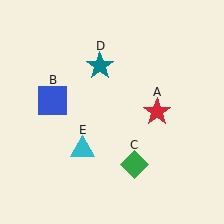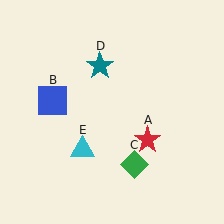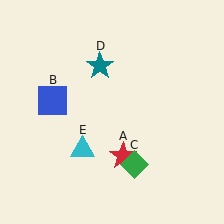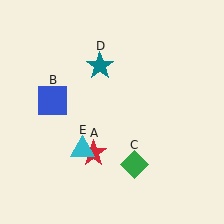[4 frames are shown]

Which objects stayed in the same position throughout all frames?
Blue square (object B) and green diamond (object C) and teal star (object D) and cyan triangle (object E) remained stationary.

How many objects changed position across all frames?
1 object changed position: red star (object A).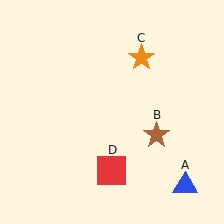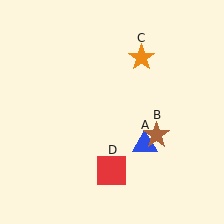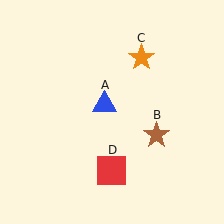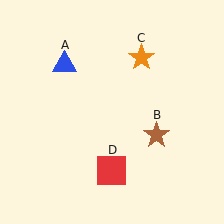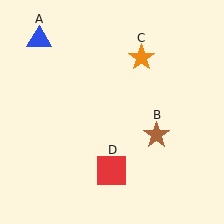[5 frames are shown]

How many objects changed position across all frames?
1 object changed position: blue triangle (object A).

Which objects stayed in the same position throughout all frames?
Brown star (object B) and orange star (object C) and red square (object D) remained stationary.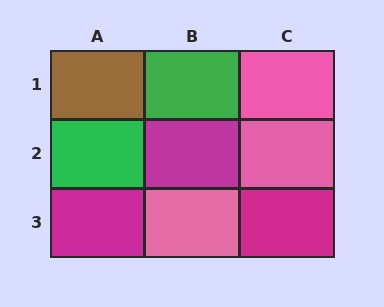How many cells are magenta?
3 cells are magenta.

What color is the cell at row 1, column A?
Brown.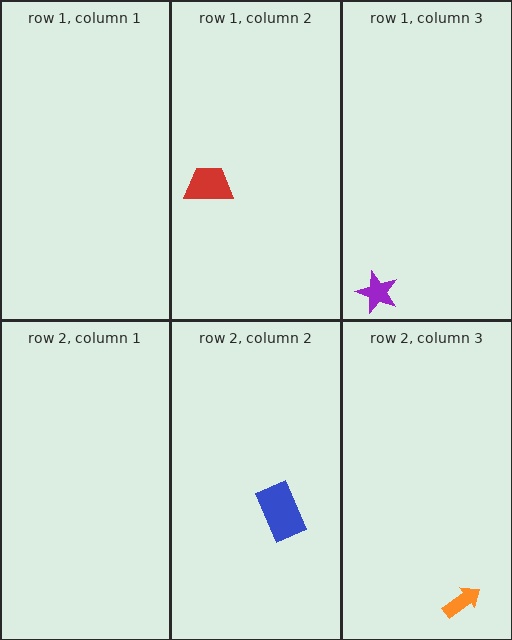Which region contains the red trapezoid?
The row 1, column 2 region.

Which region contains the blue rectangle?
The row 2, column 2 region.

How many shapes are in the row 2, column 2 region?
1.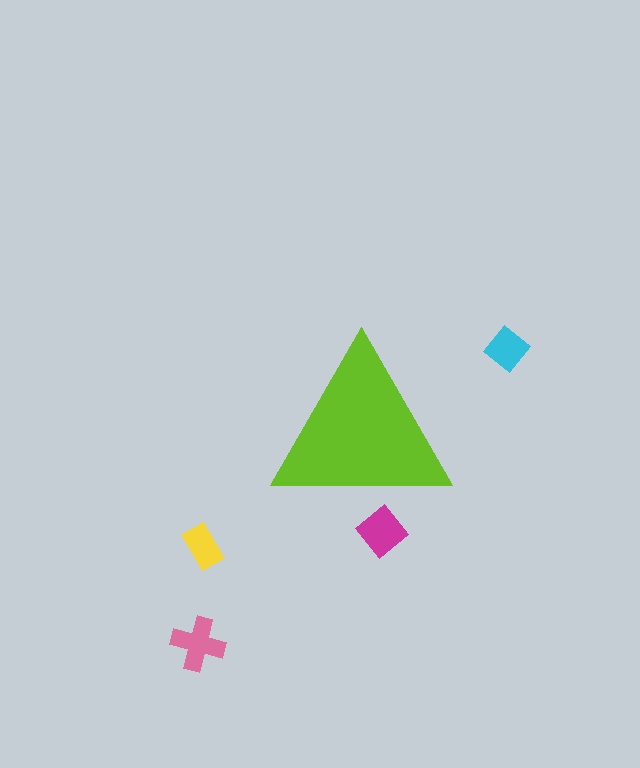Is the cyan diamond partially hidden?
No, the cyan diamond is fully visible.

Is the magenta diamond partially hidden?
Yes, the magenta diamond is partially hidden behind the lime triangle.